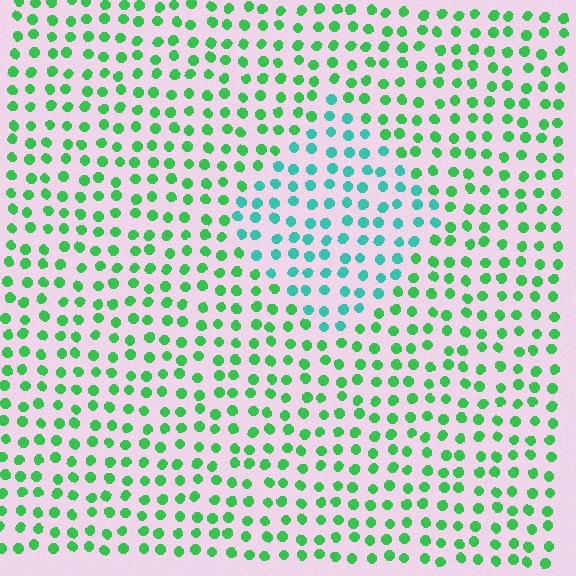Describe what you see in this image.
The image is filled with small green elements in a uniform arrangement. A diamond-shaped region is visible where the elements are tinted to a slightly different hue, forming a subtle color boundary.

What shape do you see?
I see a diamond.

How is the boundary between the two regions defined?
The boundary is defined purely by a slight shift in hue (about 41 degrees). Spacing, size, and orientation are identical on both sides.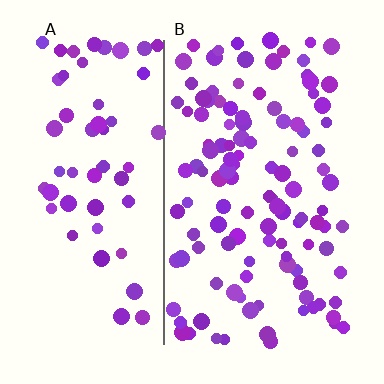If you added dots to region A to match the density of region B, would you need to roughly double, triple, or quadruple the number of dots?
Approximately double.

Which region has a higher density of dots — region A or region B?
B (the right).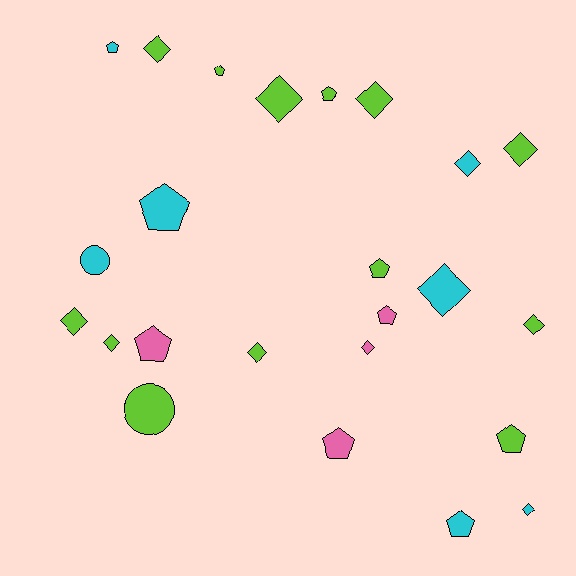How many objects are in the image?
There are 24 objects.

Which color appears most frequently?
Lime, with 13 objects.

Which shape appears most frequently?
Diamond, with 12 objects.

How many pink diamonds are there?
There is 1 pink diamond.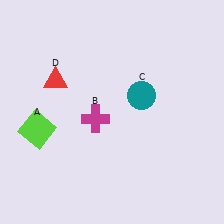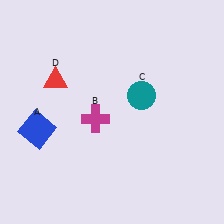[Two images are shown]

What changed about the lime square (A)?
In Image 1, A is lime. In Image 2, it changed to blue.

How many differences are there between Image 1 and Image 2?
There is 1 difference between the two images.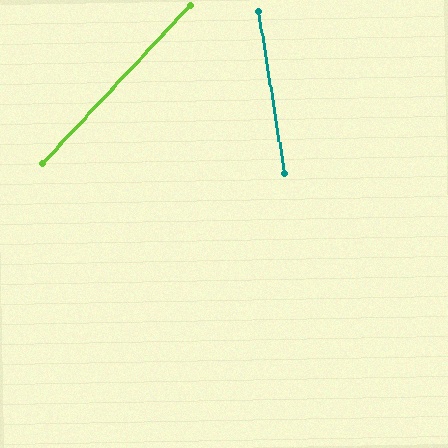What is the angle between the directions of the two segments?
Approximately 52 degrees.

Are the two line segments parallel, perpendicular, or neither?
Neither parallel nor perpendicular — they differ by about 52°.